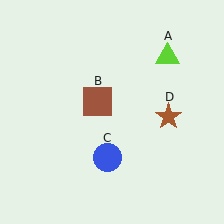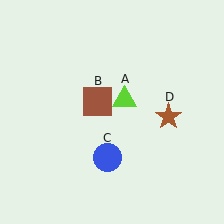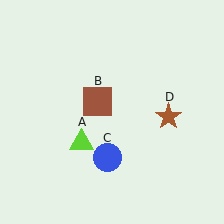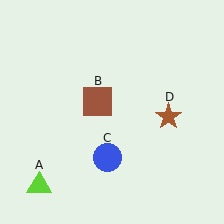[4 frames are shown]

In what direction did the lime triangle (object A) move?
The lime triangle (object A) moved down and to the left.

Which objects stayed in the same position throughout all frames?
Brown square (object B) and blue circle (object C) and brown star (object D) remained stationary.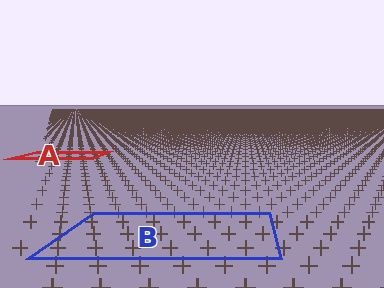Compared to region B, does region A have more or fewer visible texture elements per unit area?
Region A has more texture elements per unit area — they are packed more densely because it is farther away.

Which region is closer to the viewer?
Region B is closer. The texture elements there are larger and more spread out.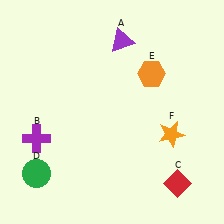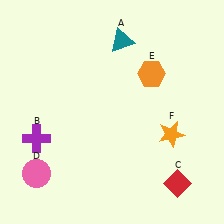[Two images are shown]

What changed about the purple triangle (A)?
In Image 1, A is purple. In Image 2, it changed to teal.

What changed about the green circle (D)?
In Image 1, D is green. In Image 2, it changed to pink.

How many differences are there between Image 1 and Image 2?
There are 2 differences between the two images.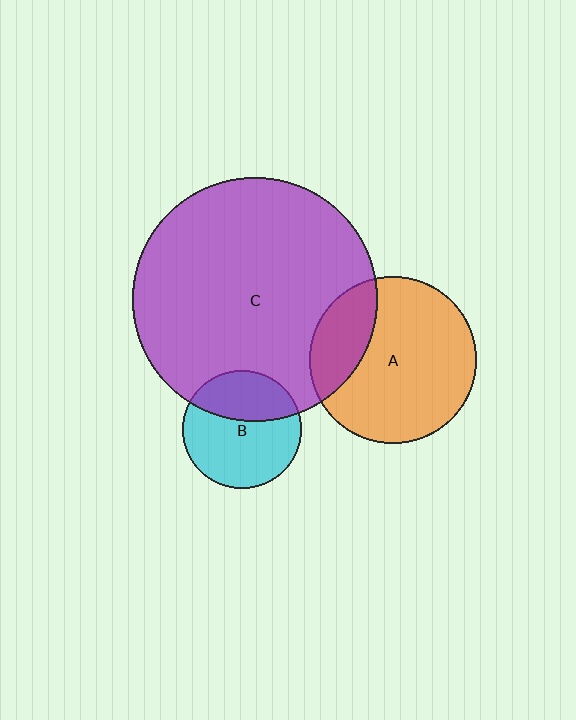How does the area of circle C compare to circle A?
Approximately 2.1 times.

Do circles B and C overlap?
Yes.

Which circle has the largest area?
Circle C (purple).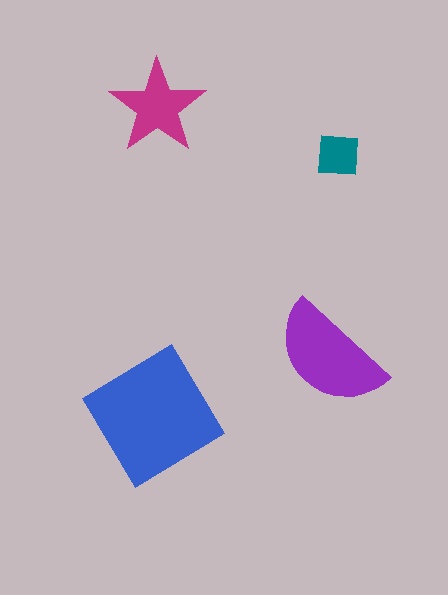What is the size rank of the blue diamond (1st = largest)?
1st.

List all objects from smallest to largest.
The teal square, the magenta star, the purple semicircle, the blue diamond.